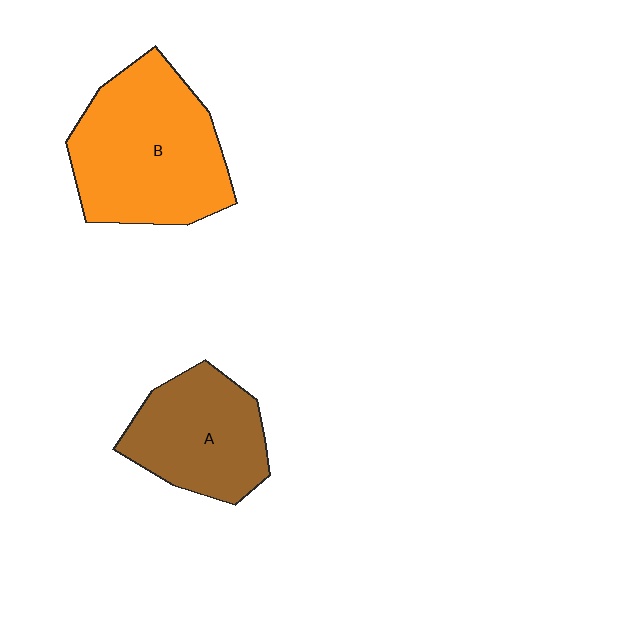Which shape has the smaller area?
Shape A (brown).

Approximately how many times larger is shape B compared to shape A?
Approximately 1.5 times.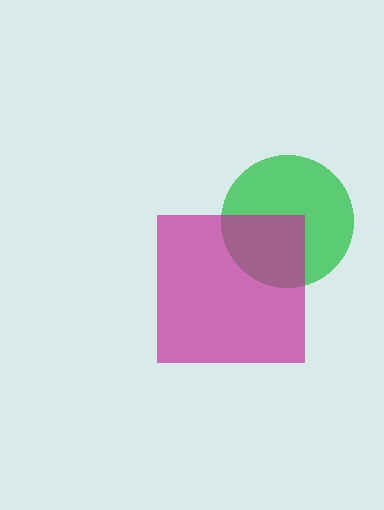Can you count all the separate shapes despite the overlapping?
Yes, there are 2 separate shapes.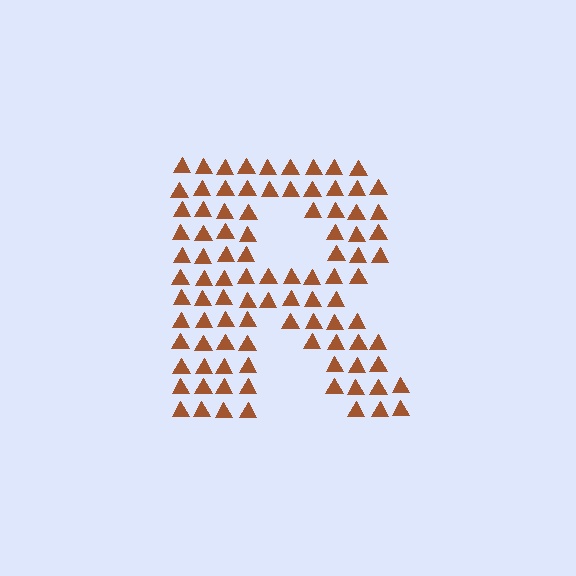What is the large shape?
The large shape is the letter R.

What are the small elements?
The small elements are triangles.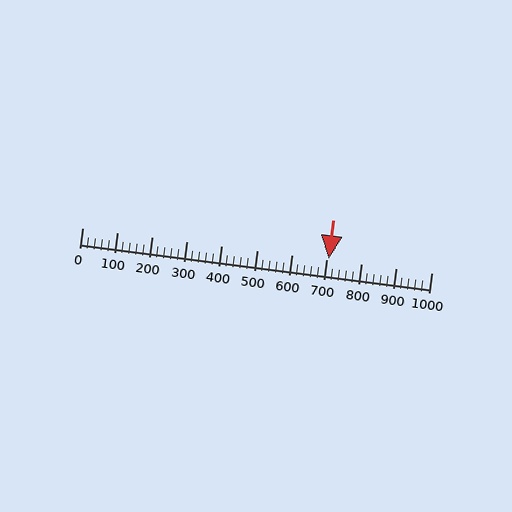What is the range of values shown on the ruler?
The ruler shows values from 0 to 1000.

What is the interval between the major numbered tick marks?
The major tick marks are spaced 100 units apart.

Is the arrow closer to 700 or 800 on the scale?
The arrow is closer to 700.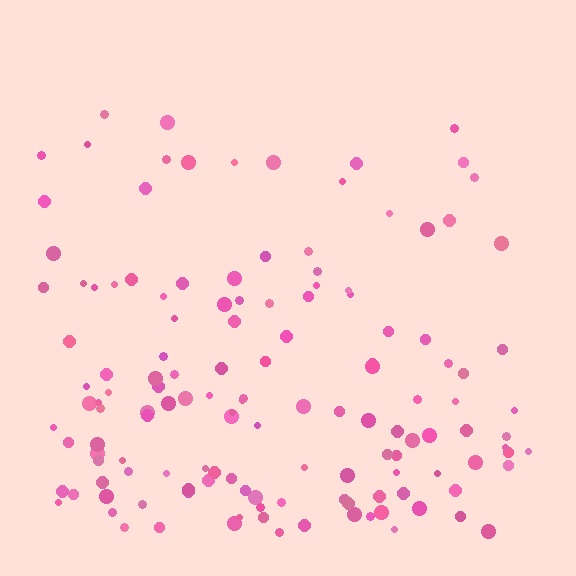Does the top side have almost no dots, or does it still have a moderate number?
Still a moderate number, just noticeably fewer than the bottom.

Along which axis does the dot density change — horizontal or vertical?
Vertical.